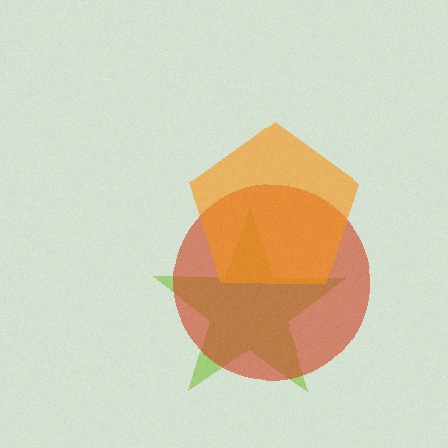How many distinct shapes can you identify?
There are 3 distinct shapes: a lime star, a red circle, an orange pentagon.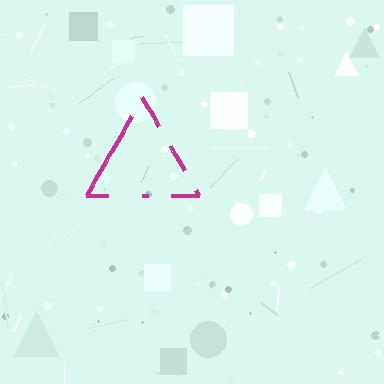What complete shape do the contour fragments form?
The contour fragments form a triangle.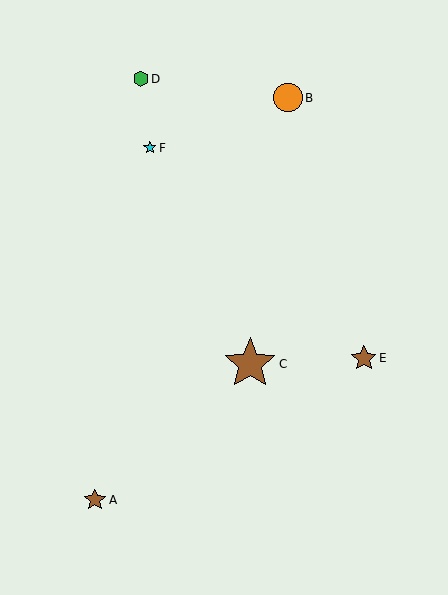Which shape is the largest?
The brown star (labeled C) is the largest.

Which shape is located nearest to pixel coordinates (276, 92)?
The orange circle (labeled B) at (288, 98) is nearest to that location.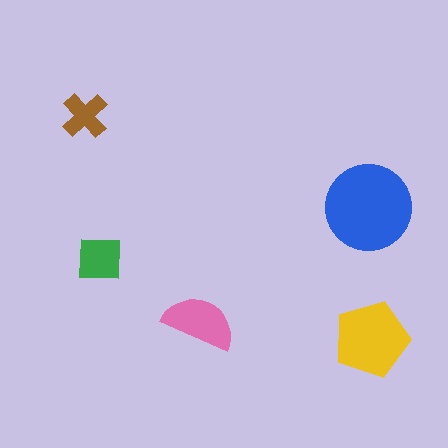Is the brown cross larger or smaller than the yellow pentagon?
Smaller.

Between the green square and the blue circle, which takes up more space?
The blue circle.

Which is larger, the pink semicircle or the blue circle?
The blue circle.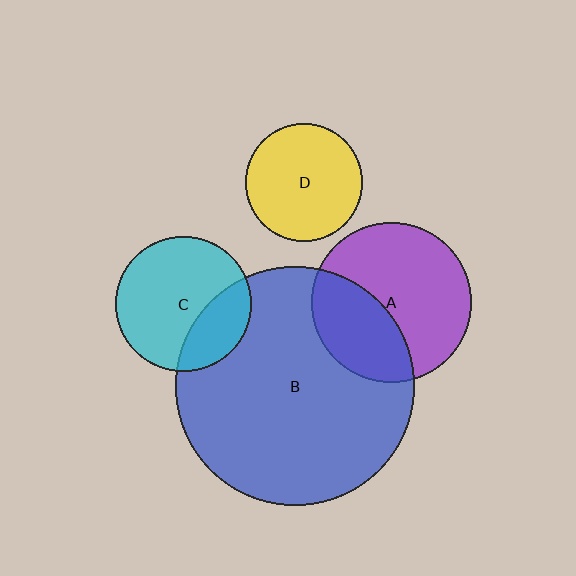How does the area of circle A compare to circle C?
Approximately 1.4 times.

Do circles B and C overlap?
Yes.